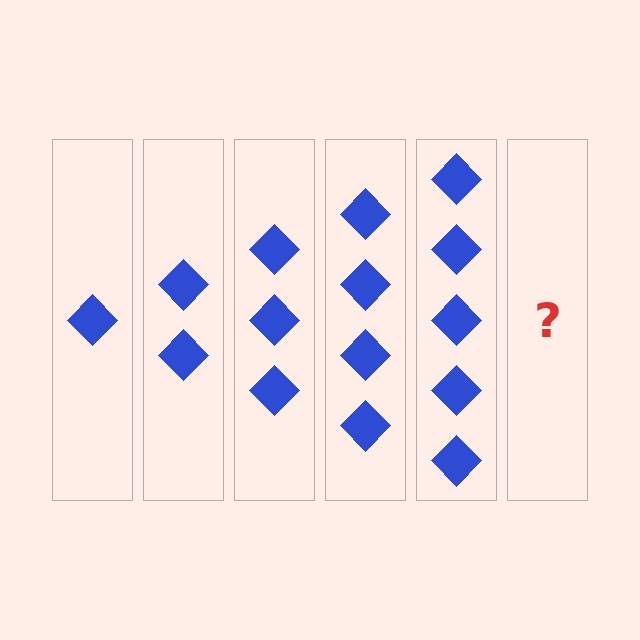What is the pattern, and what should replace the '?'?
The pattern is that each step adds one more diamond. The '?' should be 6 diamonds.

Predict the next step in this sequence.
The next step is 6 diamonds.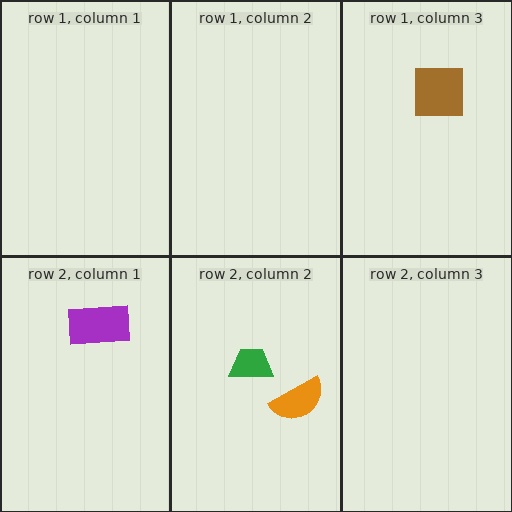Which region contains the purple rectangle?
The row 2, column 1 region.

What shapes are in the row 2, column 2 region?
The green trapezoid, the orange semicircle.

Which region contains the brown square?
The row 1, column 3 region.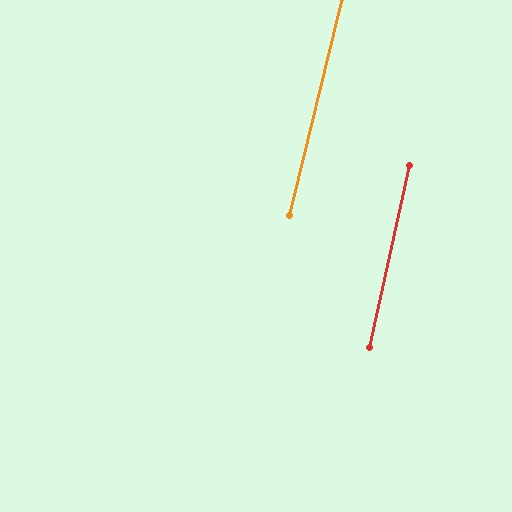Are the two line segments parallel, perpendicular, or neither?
Parallel — their directions differ by only 1.5°.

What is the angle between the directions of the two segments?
Approximately 1 degree.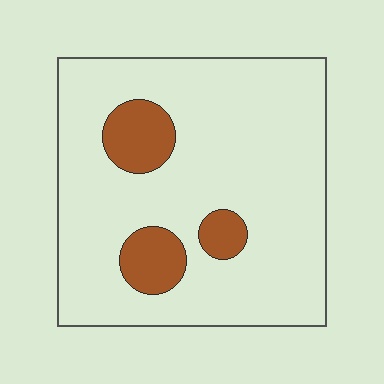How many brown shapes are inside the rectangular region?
3.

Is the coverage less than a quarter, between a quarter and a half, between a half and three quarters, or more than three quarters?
Less than a quarter.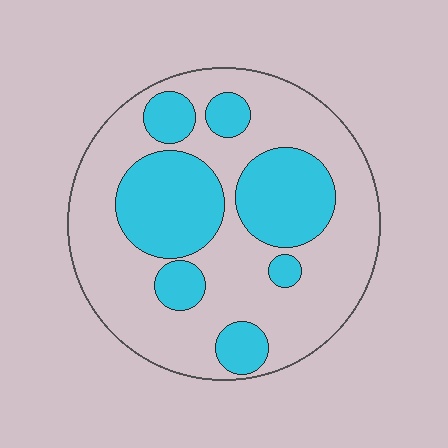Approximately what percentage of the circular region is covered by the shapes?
Approximately 35%.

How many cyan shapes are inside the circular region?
7.